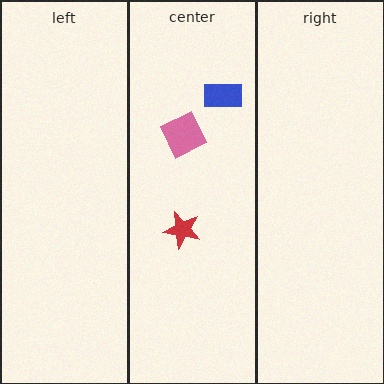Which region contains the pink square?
The center region.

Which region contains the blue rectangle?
The center region.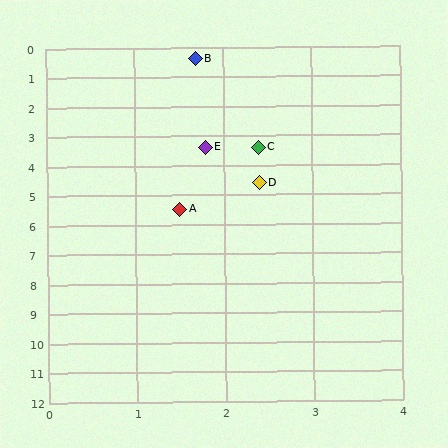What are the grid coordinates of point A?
Point A is at approximately (1.5, 5.5).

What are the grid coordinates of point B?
Point B is at approximately (1.7, 0.4).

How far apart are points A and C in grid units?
Points A and C are about 2.3 grid units apart.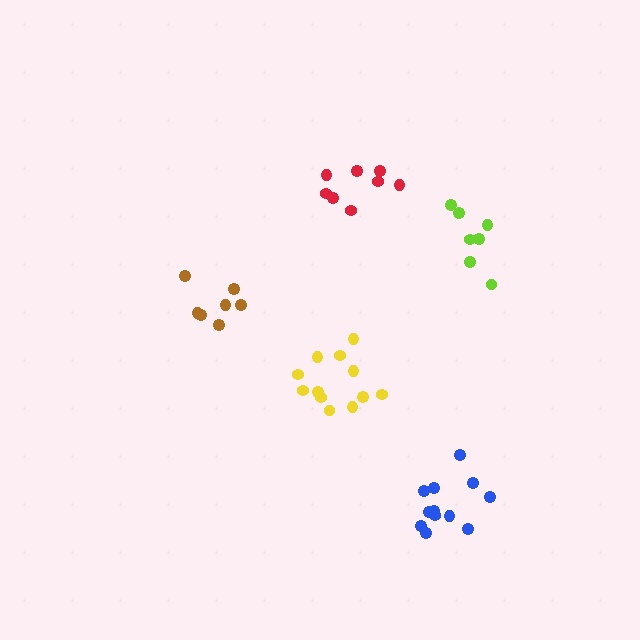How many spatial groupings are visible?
There are 5 spatial groupings.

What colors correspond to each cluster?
The clusters are colored: brown, blue, yellow, lime, red.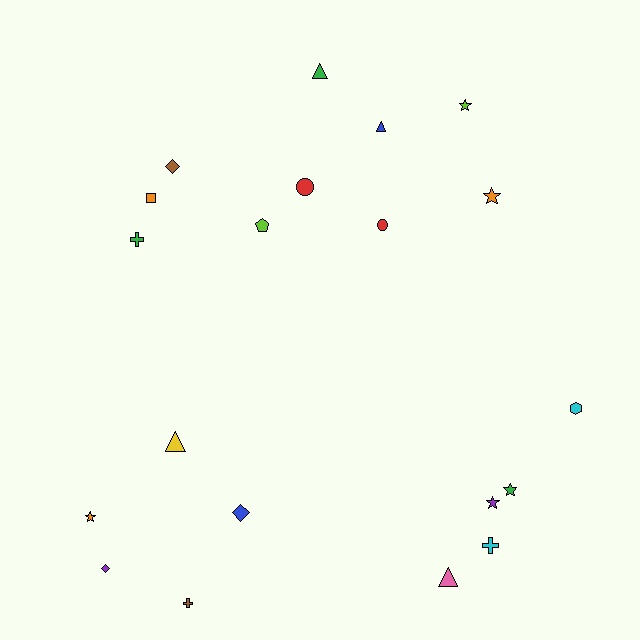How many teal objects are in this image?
There are no teal objects.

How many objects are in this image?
There are 20 objects.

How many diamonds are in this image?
There are 3 diamonds.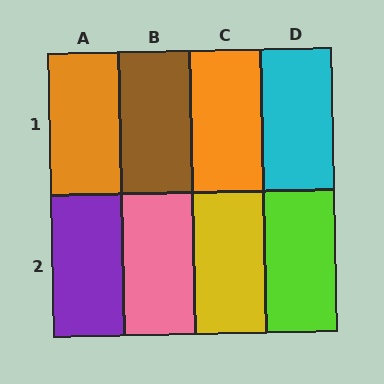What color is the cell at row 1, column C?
Orange.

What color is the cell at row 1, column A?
Orange.